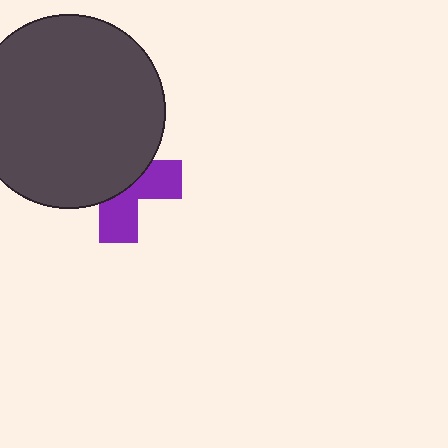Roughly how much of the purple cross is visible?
A small part of it is visible (roughly 41%).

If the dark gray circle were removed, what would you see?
You would see the complete purple cross.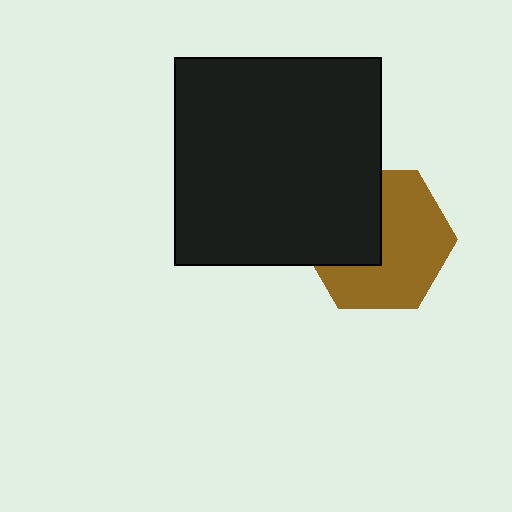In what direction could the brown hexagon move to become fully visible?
The brown hexagon could move toward the lower-right. That would shift it out from behind the black square entirely.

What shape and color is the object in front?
The object in front is a black square.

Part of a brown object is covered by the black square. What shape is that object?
It is a hexagon.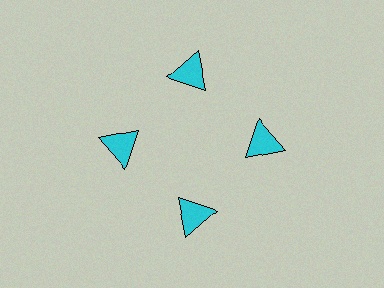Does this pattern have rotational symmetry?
Yes, this pattern has 4-fold rotational symmetry. It looks the same after rotating 90 degrees around the center.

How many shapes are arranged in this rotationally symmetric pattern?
There are 4 shapes, arranged in 4 groups of 1.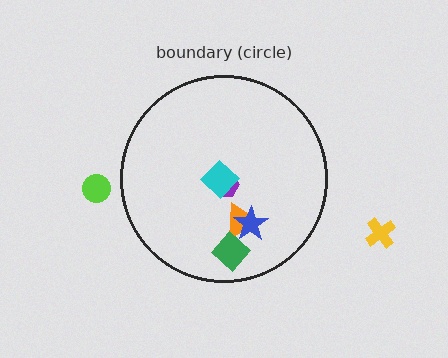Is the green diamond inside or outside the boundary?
Inside.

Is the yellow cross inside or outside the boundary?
Outside.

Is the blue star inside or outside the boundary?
Inside.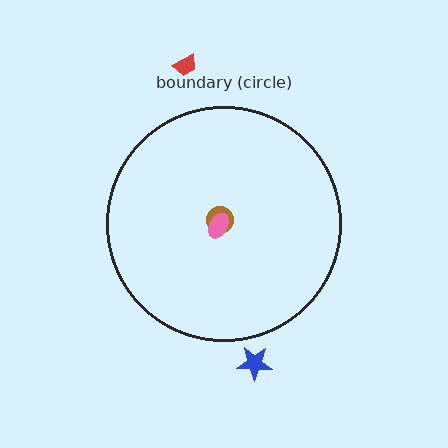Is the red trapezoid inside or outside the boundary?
Outside.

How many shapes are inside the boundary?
2 inside, 2 outside.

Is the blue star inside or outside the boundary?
Outside.